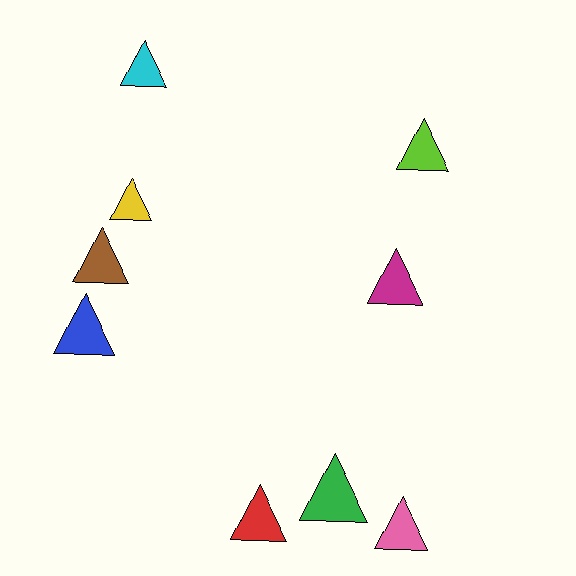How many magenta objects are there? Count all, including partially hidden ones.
There is 1 magenta object.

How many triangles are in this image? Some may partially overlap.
There are 9 triangles.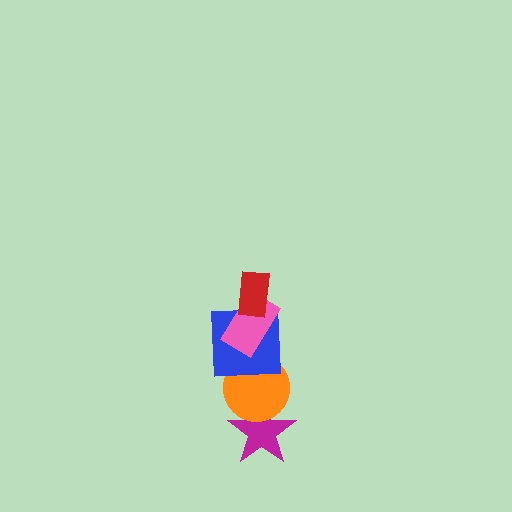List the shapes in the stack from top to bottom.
From top to bottom: the red rectangle, the pink rectangle, the blue square, the orange circle, the magenta star.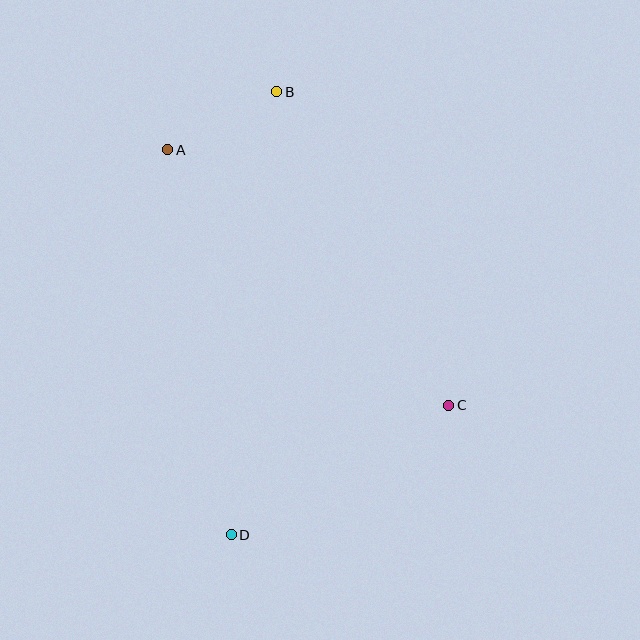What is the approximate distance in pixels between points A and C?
The distance between A and C is approximately 380 pixels.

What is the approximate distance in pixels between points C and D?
The distance between C and D is approximately 253 pixels.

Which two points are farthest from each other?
Points B and D are farthest from each other.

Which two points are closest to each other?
Points A and B are closest to each other.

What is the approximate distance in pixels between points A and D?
The distance between A and D is approximately 390 pixels.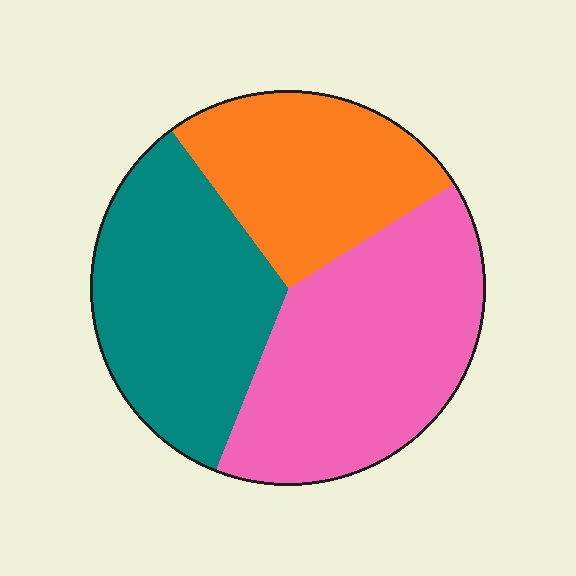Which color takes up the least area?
Orange, at roughly 25%.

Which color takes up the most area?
Pink, at roughly 40%.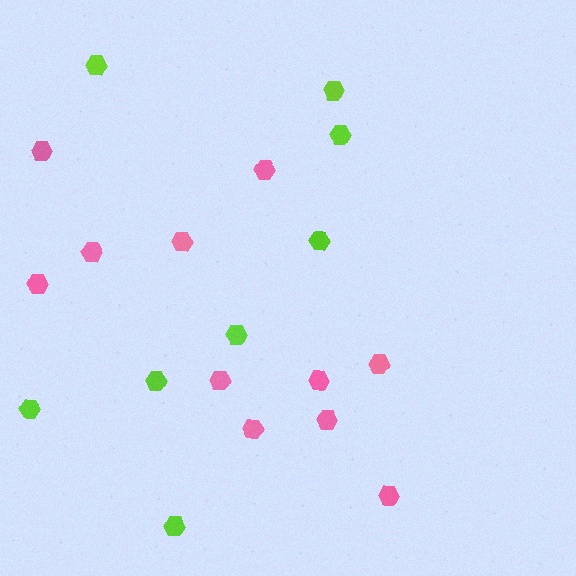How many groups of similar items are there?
There are 2 groups: one group of lime hexagons (8) and one group of pink hexagons (11).